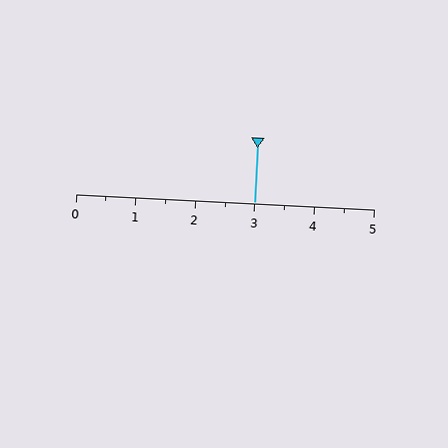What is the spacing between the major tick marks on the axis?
The major ticks are spaced 1 apart.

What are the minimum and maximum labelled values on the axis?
The axis runs from 0 to 5.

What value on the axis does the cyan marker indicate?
The marker indicates approximately 3.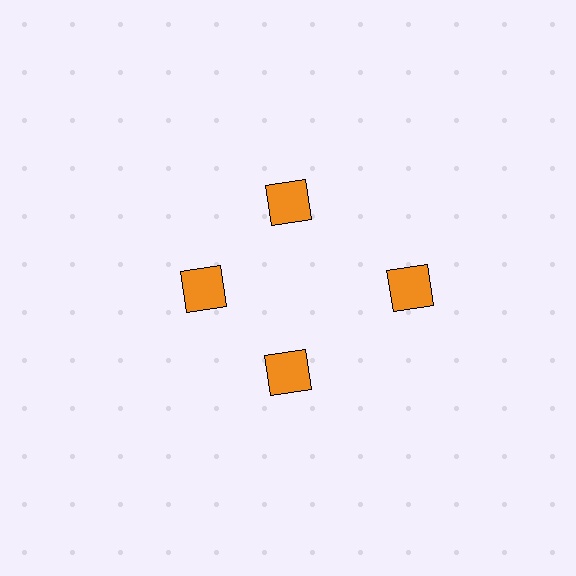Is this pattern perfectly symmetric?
No. The 4 orange squares are arranged in a ring, but one element near the 3 o'clock position is pushed outward from the center, breaking the 4-fold rotational symmetry.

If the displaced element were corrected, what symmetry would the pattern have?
It would have 4-fold rotational symmetry — the pattern would map onto itself every 90 degrees.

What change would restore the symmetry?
The symmetry would be restored by moving it inward, back onto the ring so that all 4 squares sit at equal angles and equal distance from the center.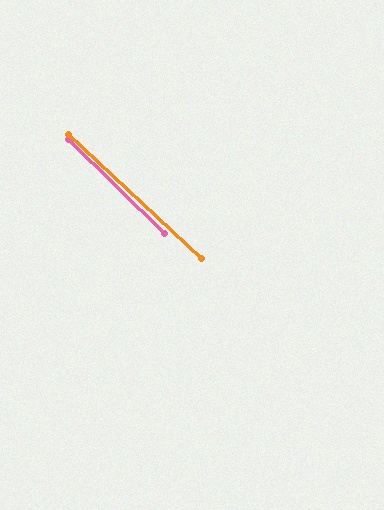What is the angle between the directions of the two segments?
Approximately 2 degrees.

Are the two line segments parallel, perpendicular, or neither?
Parallel — their directions differ by only 1.5°.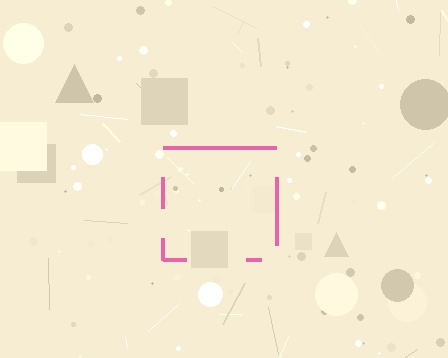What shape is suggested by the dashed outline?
The dashed outline suggests a square.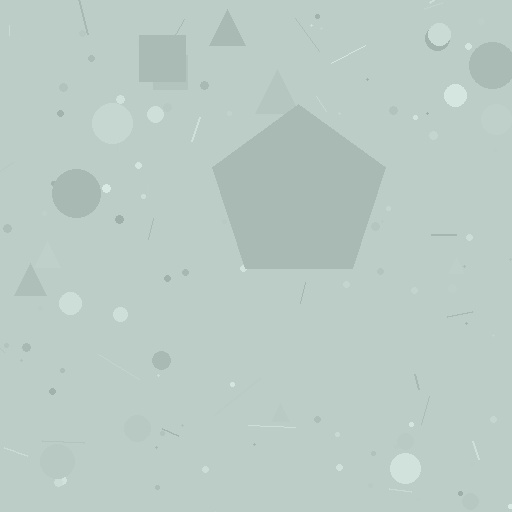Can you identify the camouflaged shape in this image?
The camouflaged shape is a pentagon.